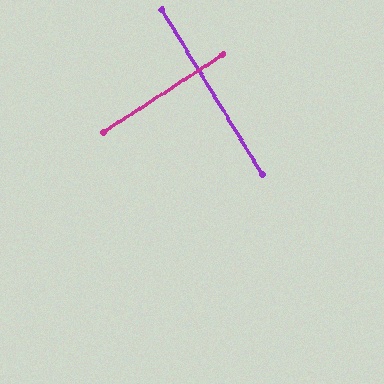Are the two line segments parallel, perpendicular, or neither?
Perpendicular — they meet at approximately 89°.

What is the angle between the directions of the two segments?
Approximately 89 degrees.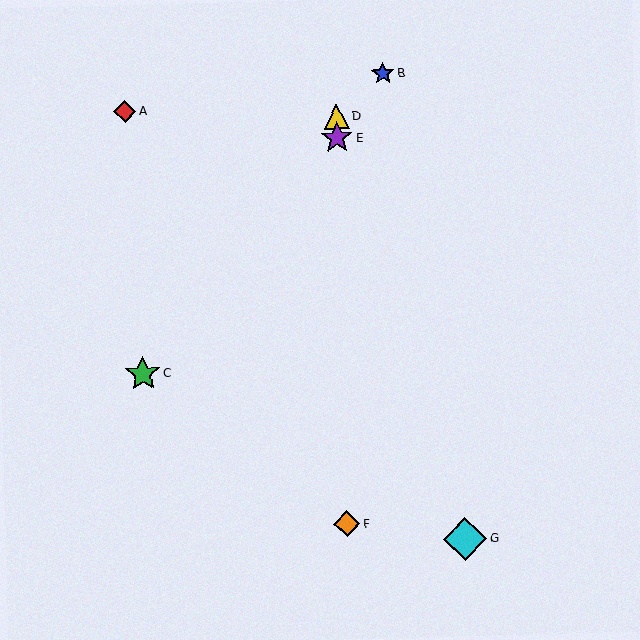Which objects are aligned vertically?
Objects D, E, F are aligned vertically.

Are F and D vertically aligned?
Yes, both are at x≈347.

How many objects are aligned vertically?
3 objects (D, E, F) are aligned vertically.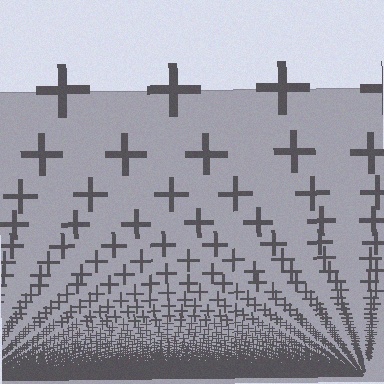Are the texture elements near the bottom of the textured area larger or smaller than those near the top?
Smaller. The gradient is inverted — elements near the bottom are smaller and denser.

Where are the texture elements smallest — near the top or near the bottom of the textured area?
Near the bottom.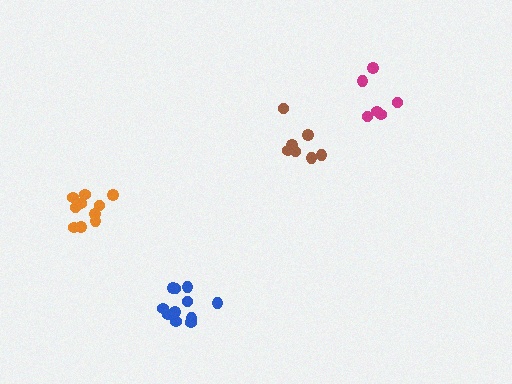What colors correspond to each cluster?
The clusters are colored: orange, magenta, brown, blue.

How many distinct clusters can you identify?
There are 4 distinct clusters.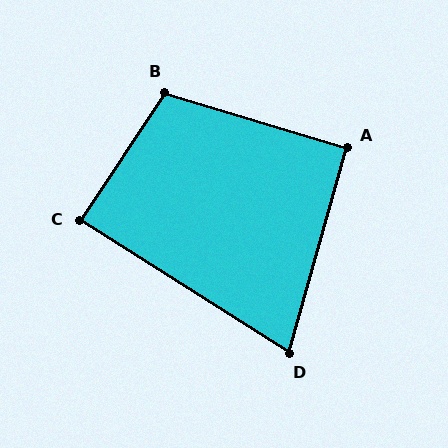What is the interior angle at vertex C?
Approximately 89 degrees (approximately right).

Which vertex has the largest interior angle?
B, at approximately 107 degrees.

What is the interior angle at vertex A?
Approximately 91 degrees (approximately right).